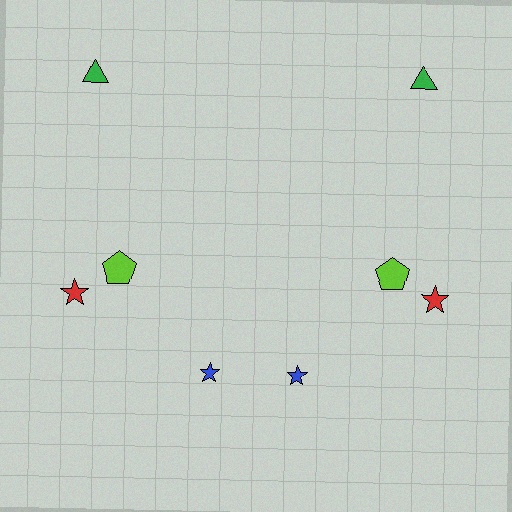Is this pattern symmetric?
Yes, this pattern has bilateral (reflection) symmetry.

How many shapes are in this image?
There are 8 shapes in this image.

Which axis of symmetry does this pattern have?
The pattern has a vertical axis of symmetry running through the center of the image.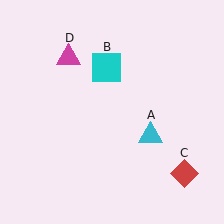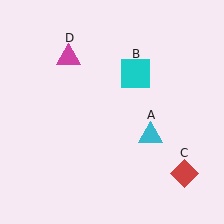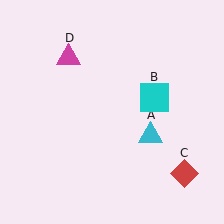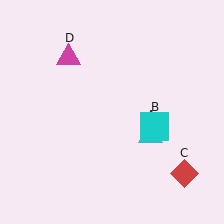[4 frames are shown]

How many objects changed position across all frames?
1 object changed position: cyan square (object B).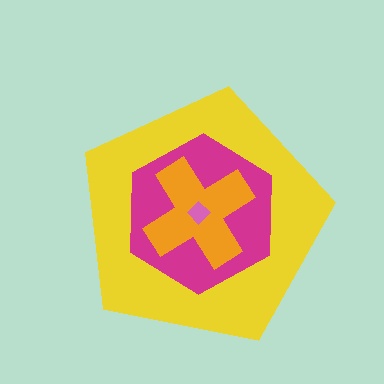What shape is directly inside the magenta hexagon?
The orange cross.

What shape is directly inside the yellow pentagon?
The magenta hexagon.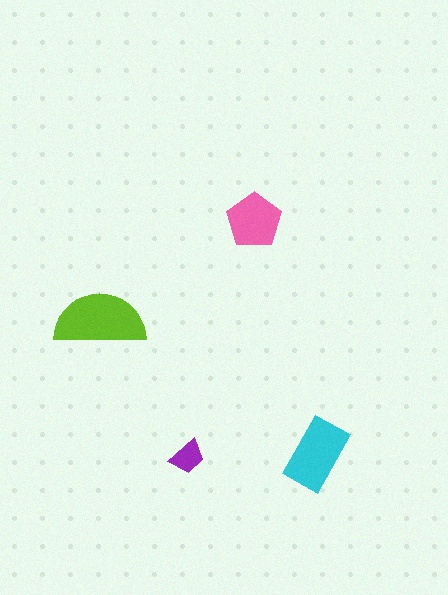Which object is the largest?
The lime semicircle.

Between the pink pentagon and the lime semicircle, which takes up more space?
The lime semicircle.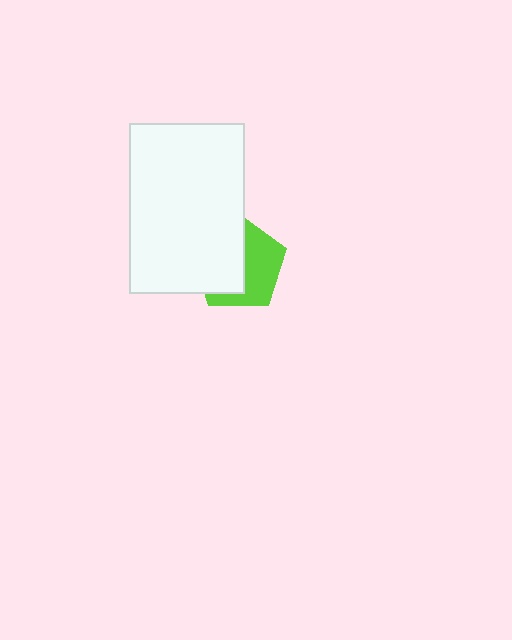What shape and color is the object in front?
The object in front is a white rectangle.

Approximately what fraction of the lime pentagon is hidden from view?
Roughly 53% of the lime pentagon is hidden behind the white rectangle.